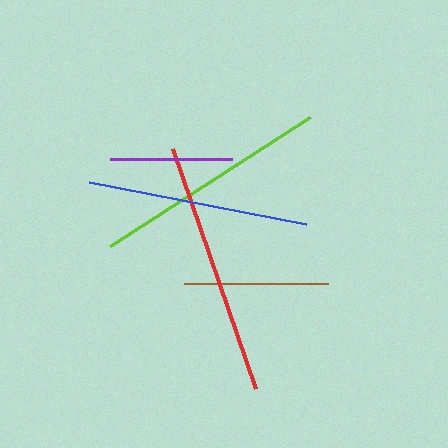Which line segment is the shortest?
The purple line is the shortest at approximately 122 pixels.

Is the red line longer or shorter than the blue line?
The red line is longer than the blue line.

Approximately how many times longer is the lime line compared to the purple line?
The lime line is approximately 2.0 times the length of the purple line.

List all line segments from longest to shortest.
From longest to shortest: red, lime, blue, brown, purple.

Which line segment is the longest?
The red line is the longest at approximately 254 pixels.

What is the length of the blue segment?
The blue segment is approximately 221 pixels long.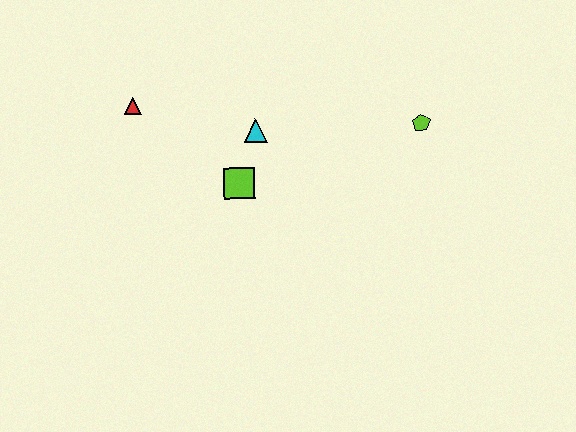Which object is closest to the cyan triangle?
The lime square is closest to the cyan triangle.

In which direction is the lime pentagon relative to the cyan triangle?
The lime pentagon is to the right of the cyan triangle.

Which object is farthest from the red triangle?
The lime pentagon is farthest from the red triangle.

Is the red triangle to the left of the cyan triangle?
Yes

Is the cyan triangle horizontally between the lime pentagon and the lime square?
Yes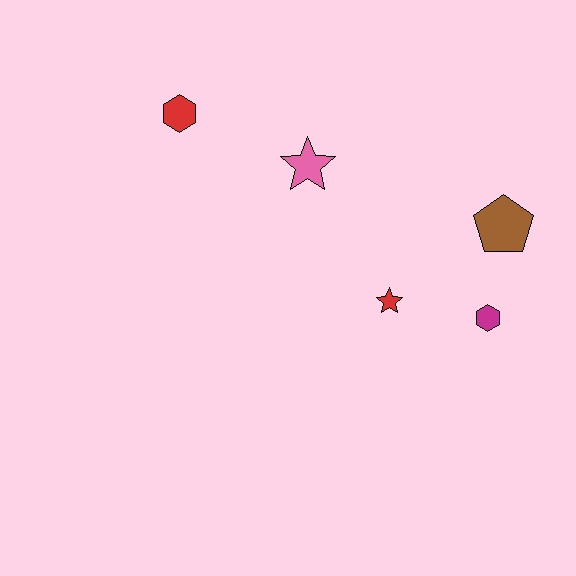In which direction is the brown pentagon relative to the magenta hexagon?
The brown pentagon is above the magenta hexagon.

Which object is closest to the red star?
The magenta hexagon is closest to the red star.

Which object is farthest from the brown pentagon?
The red hexagon is farthest from the brown pentagon.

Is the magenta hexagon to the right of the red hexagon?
Yes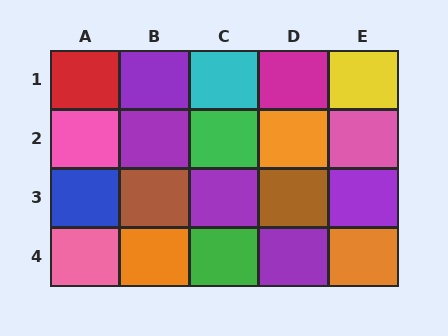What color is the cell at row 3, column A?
Blue.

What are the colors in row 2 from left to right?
Pink, purple, green, orange, pink.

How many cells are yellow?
1 cell is yellow.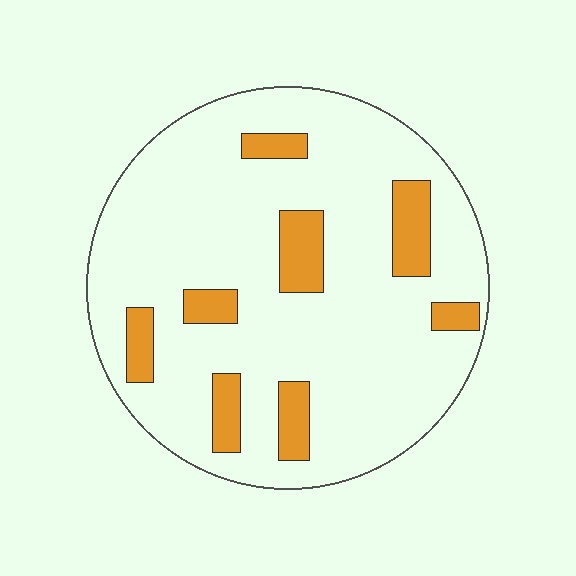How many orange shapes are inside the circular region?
8.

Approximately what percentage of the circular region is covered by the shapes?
Approximately 15%.